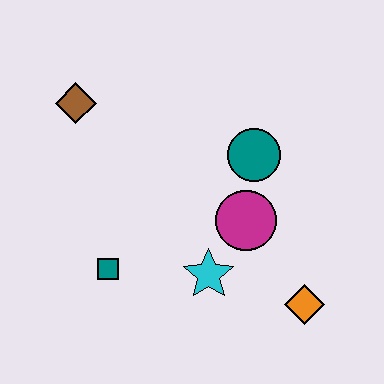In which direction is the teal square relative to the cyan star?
The teal square is to the left of the cyan star.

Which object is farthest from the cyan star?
The brown diamond is farthest from the cyan star.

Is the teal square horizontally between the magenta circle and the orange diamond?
No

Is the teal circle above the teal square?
Yes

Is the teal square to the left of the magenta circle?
Yes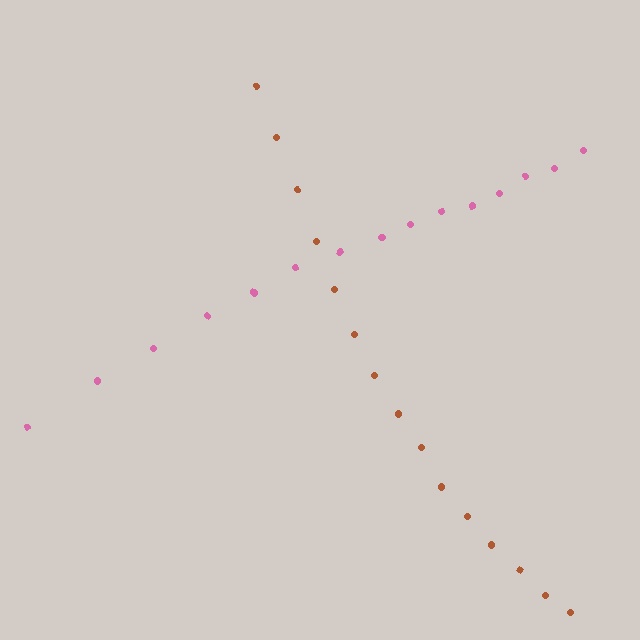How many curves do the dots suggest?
There are 2 distinct paths.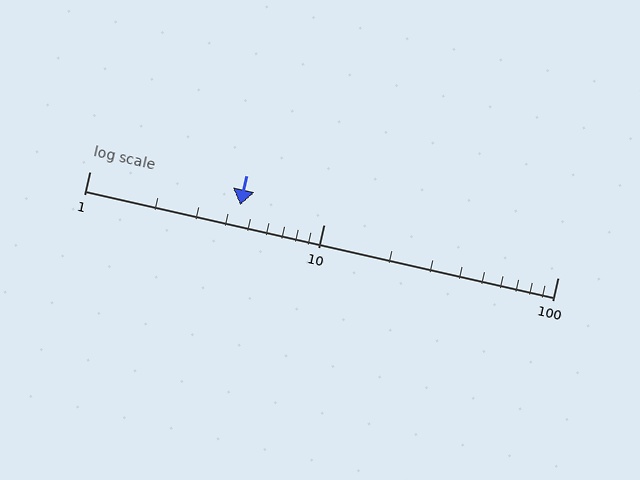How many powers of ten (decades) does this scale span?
The scale spans 2 decades, from 1 to 100.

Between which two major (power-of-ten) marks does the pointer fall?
The pointer is between 1 and 10.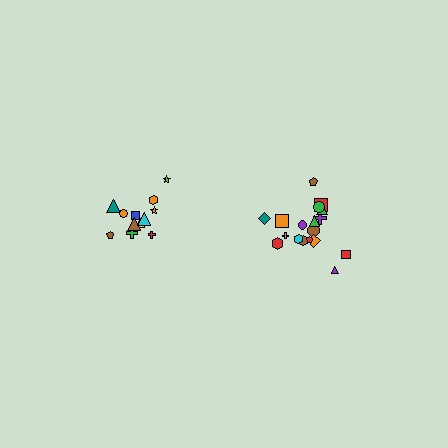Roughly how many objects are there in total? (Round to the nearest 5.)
Roughly 30 objects in total.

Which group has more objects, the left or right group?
The right group.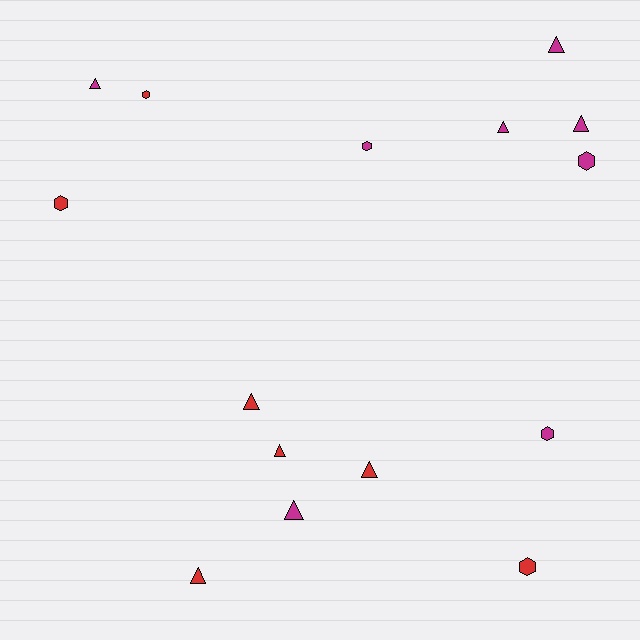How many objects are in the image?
There are 15 objects.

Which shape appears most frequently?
Triangle, with 9 objects.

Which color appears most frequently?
Magenta, with 8 objects.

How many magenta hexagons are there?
There are 3 magenta hexagons.